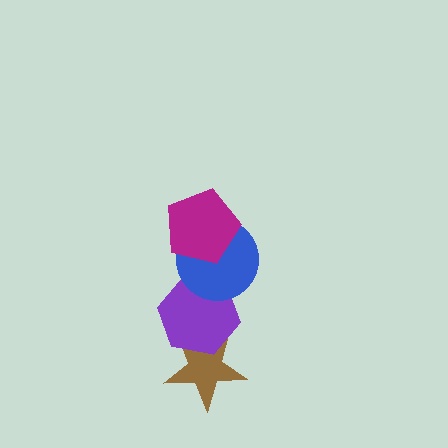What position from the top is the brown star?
The brown star is 4th from the top.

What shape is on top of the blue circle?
The magenta pentagon is on top of the blue circle.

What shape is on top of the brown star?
The purple hexagon is on top of the brown star.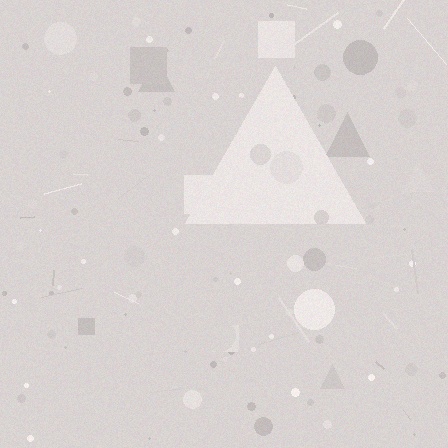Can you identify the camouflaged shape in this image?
The camouflaged shape is a triangle.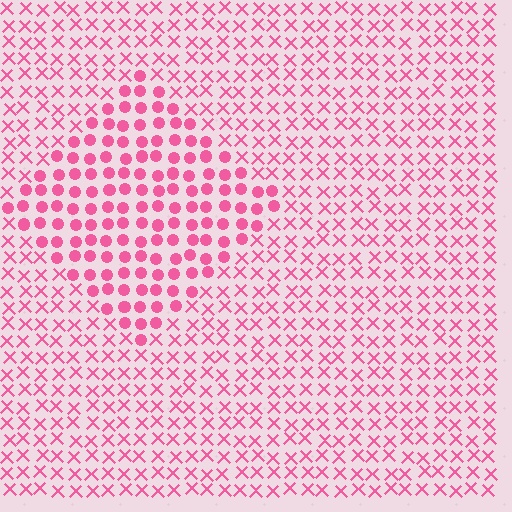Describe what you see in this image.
The image is filled with small pink elements arranged in a uniform grid. A diamond-shaped region contains circles, while the surrounding area contains X marks. The boundary is defined purely by the change in element shape.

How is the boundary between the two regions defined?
The boundary is defined by a change in element shape: circles inside vs. X marks outside. All elements share the same color and spacing.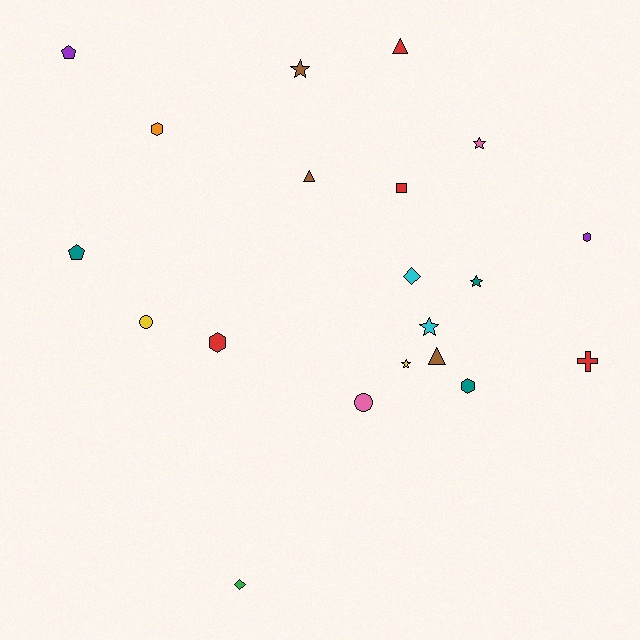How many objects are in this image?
There are 20 objects.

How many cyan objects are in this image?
There are 2 cyan objects.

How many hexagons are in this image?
There are 4 hexagons.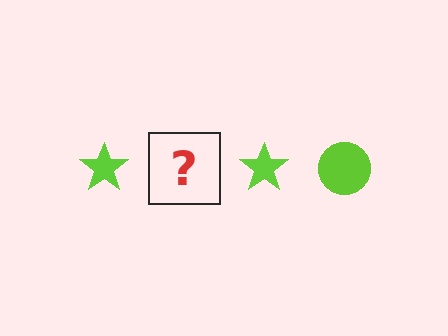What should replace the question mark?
The question mark should be replaced with a lime circle.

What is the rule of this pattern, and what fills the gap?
The rule is that the pattern cycles through star, circle shapes in lime. The gap should be filled with a lime circle.